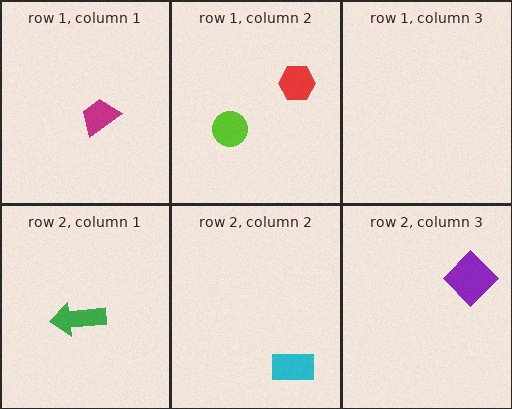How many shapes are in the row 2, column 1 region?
1.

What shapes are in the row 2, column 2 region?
The cyan rectangle.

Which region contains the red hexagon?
The row 1, column 2 region.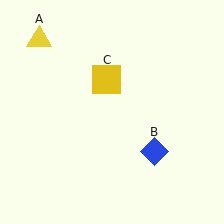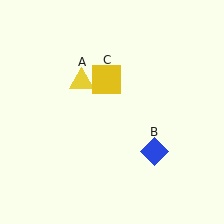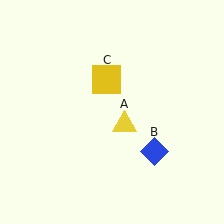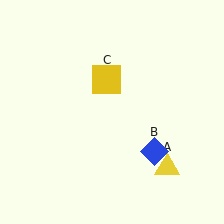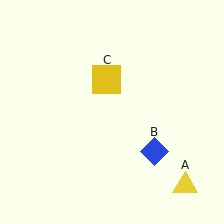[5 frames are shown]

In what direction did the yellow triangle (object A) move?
The yellow triangle (object A) moved down and to the right.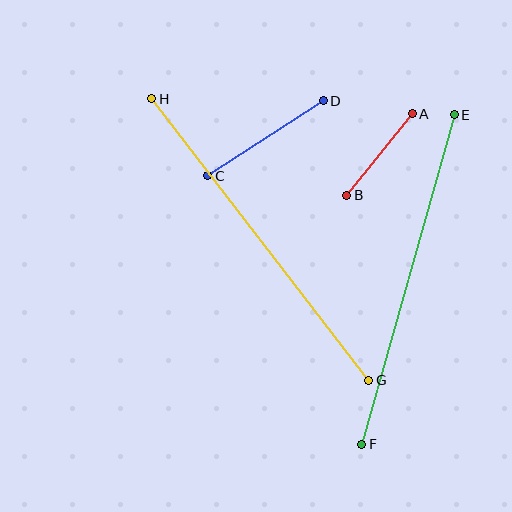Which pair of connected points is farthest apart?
Points G and H are farthest apart.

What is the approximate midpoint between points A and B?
The midpoint is at approximately (379, 155) pixels.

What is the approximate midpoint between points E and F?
The midpoint is at approximately (408, 280) pixels.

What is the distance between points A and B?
The distance is approximately 104 pixels.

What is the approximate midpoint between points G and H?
The midpoint is at approximately (260, 239) pixels.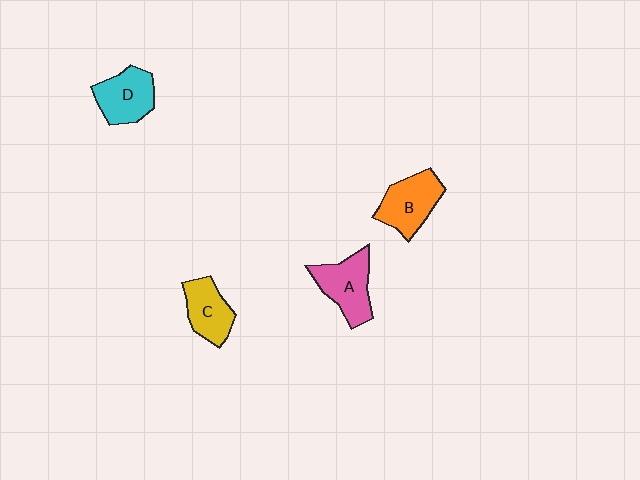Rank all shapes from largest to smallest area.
From largest to smallest: A (pink), B (orange), D (cyan), C (yellow).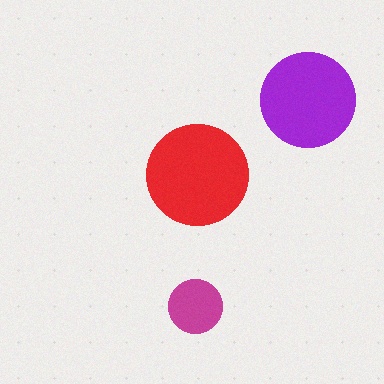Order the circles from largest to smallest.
the red one, the purple one, the magenta one.